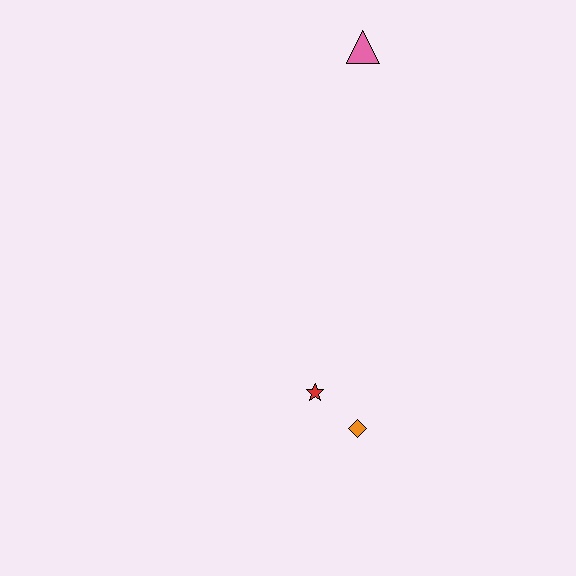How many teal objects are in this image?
There are no teal objects.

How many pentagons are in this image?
There are no pentagons.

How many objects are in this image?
There are 3 objects.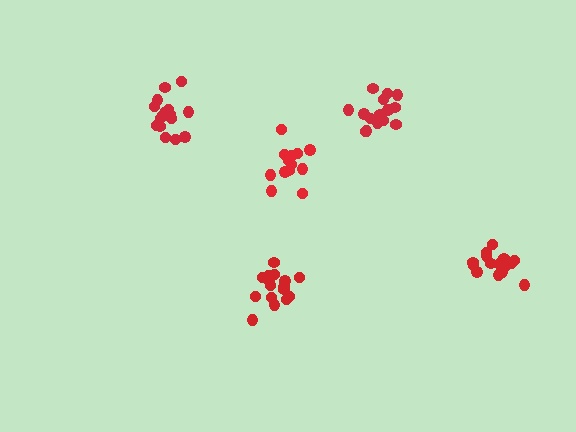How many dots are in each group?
Group 1: 15 dots, Group 2: 17 dots, Group 3: 13 dots, Group 4: 16 dots, Group 5: 15 dots (76 total).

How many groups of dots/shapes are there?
There are 5 groups.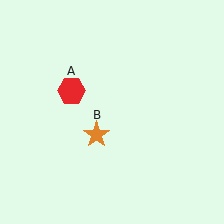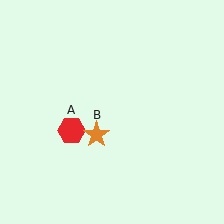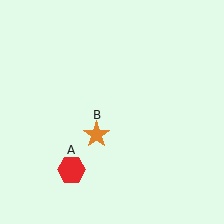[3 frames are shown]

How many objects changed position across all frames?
1 object changed position: red hexagon (object A).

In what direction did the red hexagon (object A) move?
The red hexagon (object A) moved down.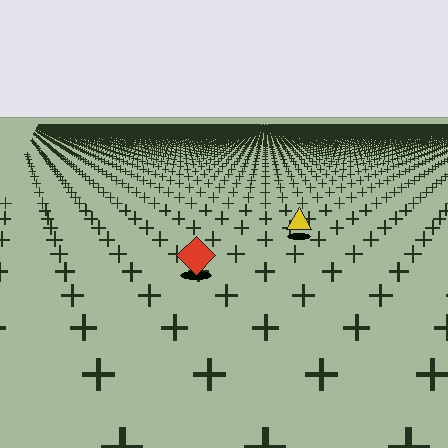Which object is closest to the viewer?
The red diamond is closest. The texture marks near it are larger and more spread out.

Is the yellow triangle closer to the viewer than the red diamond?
No. The red diamond is closer — you can tell from the texture gradient: the ground texture is coarser near it.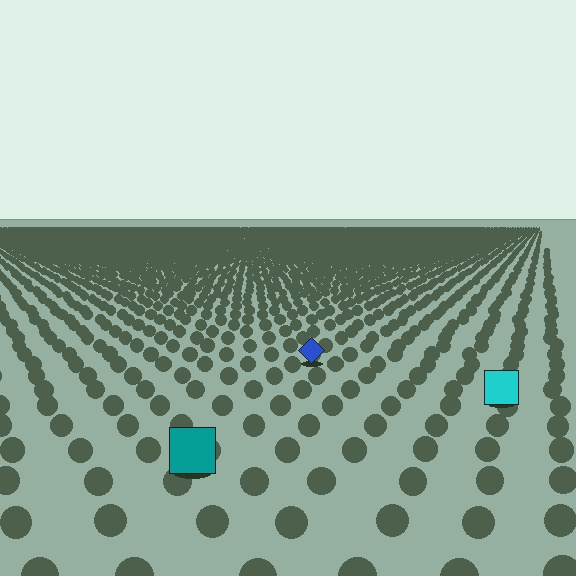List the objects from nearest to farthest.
From nearest to farthest: the teal square, the cyan square, the blue diamond.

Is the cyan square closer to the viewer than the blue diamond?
Yes. The cyan square is closer — you can tell from the texture gradient: the ground texture is coarser near it.